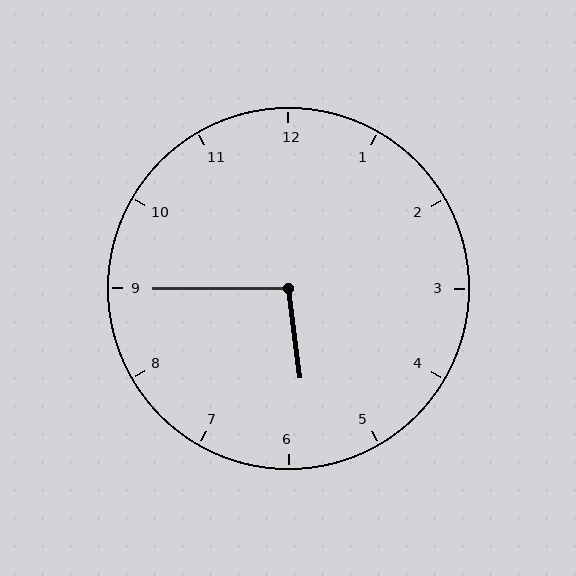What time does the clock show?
5:45.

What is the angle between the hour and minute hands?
Approximately 98 degrees.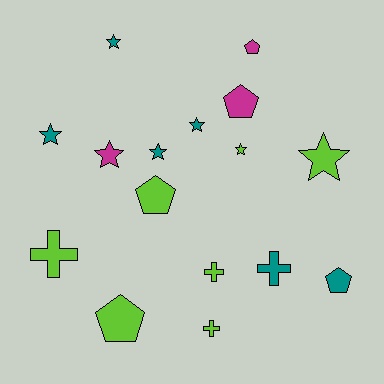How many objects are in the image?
There are 16 objects.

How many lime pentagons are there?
There are 2 lime pentagons.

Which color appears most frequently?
Lime, with 7 objects.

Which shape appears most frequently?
Star, with 7 objects.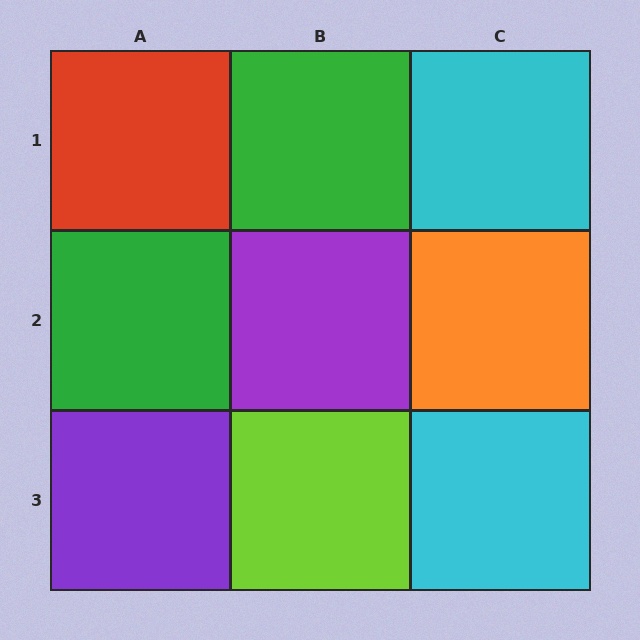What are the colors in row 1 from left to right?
Red, green, cyan.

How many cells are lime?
1 cell is lime.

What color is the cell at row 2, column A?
Green.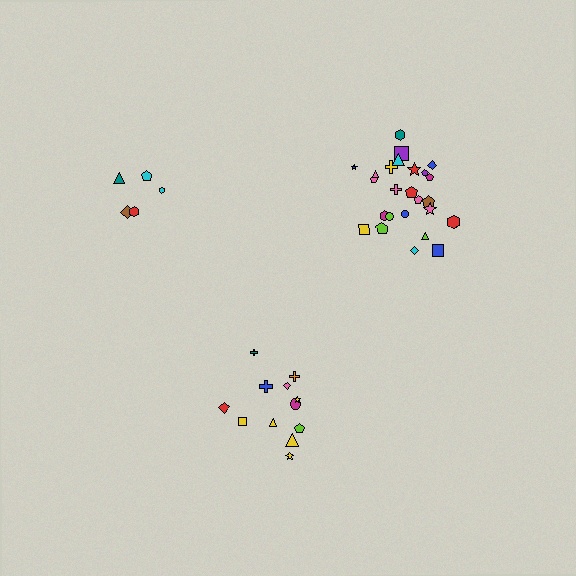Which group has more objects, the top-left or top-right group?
The top-right group.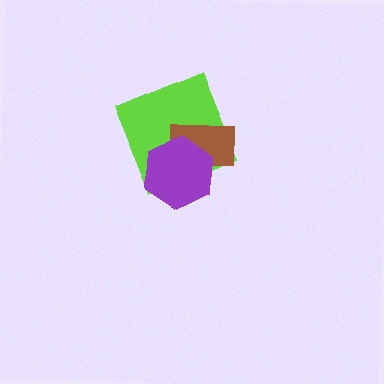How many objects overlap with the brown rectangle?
2 objects overlap with the brown rectangle.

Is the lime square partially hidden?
Yes, it is partially covered by another shape.